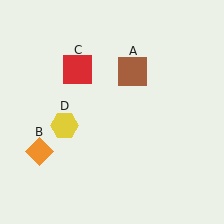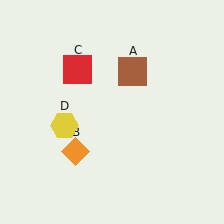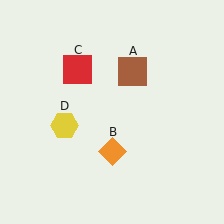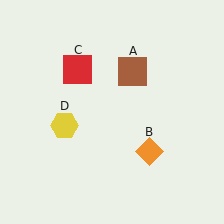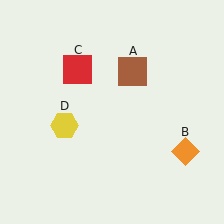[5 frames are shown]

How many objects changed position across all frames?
1 object changed position: orange diamond (object B).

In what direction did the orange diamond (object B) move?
The orange diamond (object B) moved right.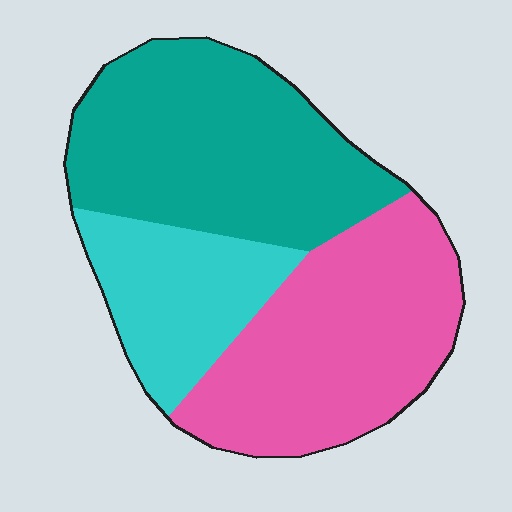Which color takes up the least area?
Cyan, at roughly 20%.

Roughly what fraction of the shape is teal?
Teal takes up about two fifths (2/5) of the shape.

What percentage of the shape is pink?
Pink covers about 40% of the shape.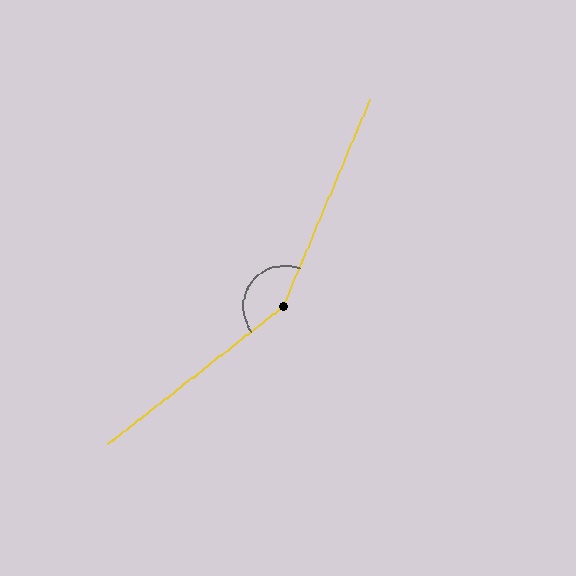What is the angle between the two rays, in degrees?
Approximately 151 degrees.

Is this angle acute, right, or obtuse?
It is obtuse.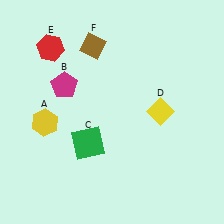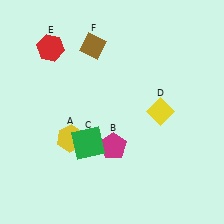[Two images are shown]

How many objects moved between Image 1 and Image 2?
2 objects moved between the two images.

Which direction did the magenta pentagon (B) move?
The magenta pentagon (B) moved down.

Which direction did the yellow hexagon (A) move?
The yellow hexagon (A) moved right.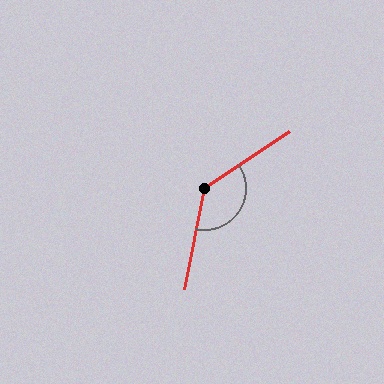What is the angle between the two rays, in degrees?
Approximately 135 degrees.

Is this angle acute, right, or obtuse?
It is obtuse.